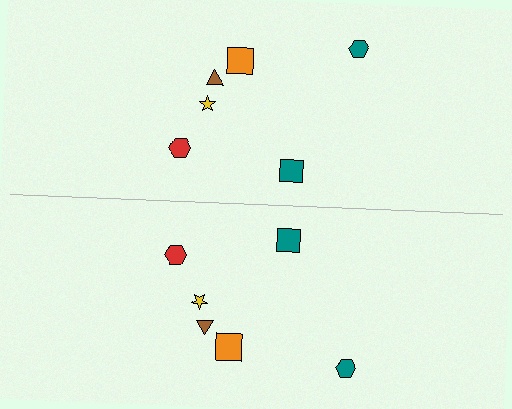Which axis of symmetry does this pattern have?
The pattern has a horizontal axis of symmetry running through the center of the image.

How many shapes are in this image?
There are 12 shapes in this image.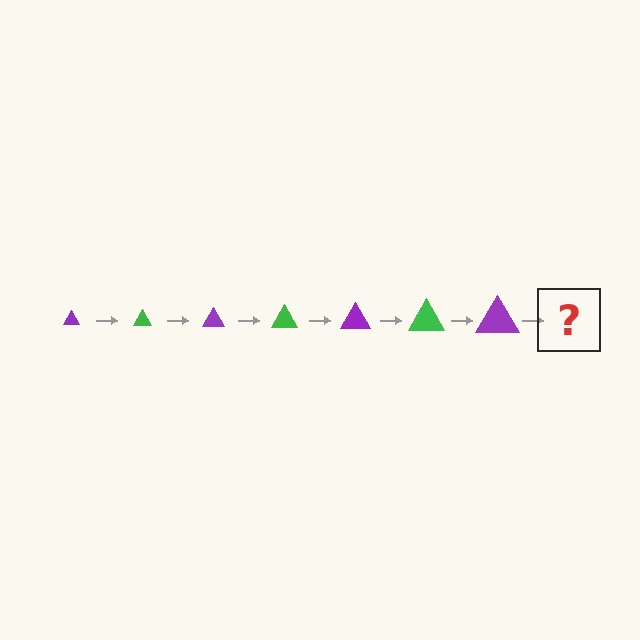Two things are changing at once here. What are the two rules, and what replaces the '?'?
The two rules are that the triangle grows larger each step and the color cycles through purple and green. The '?' should be a green triangle, larger than the previous one.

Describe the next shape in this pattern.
It should be a green triangle, larger than the previous one.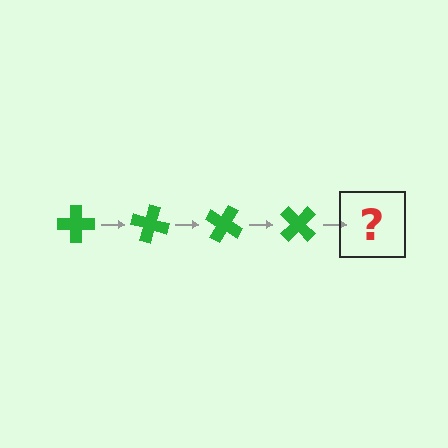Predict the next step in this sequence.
The next step is a green cross rotated 60 degrees.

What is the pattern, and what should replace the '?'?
The pattern is that the cross rotates 15 degrees each step. The '?' should be a green cross rotated 60 degrees.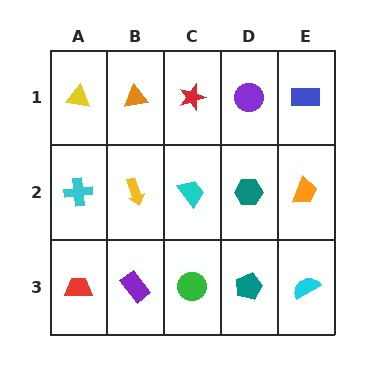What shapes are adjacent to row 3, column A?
A cyan cross (row 2, column A), a purple rectangle (row 3, column B).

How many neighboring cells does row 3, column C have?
3.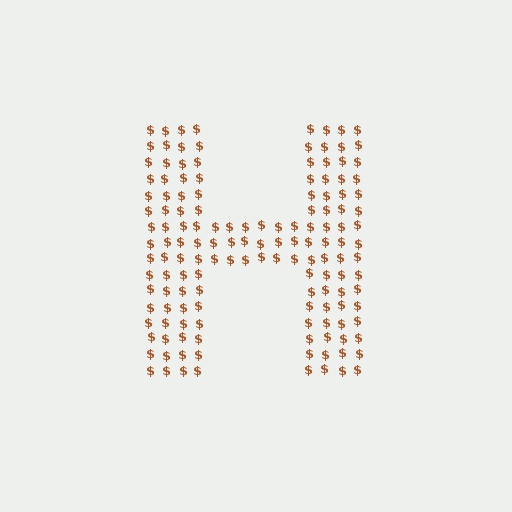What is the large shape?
The large shape is the letter H.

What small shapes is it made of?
It is made of small dollar signs.